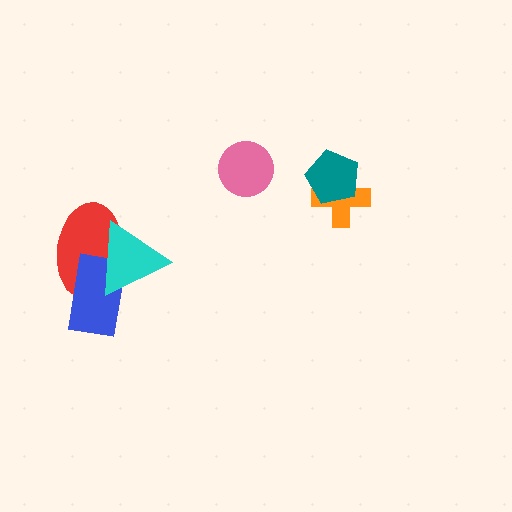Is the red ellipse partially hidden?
Yes, it is partially covered by another shape.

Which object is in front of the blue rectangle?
The cyan triangle is in front of the blue rectangle.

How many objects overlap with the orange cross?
1 object overlaps with the orange cross.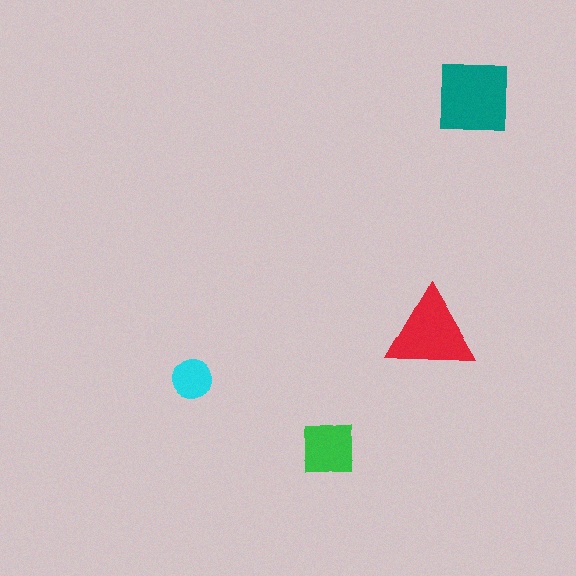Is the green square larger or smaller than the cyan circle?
Larger.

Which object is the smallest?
The cyan circle.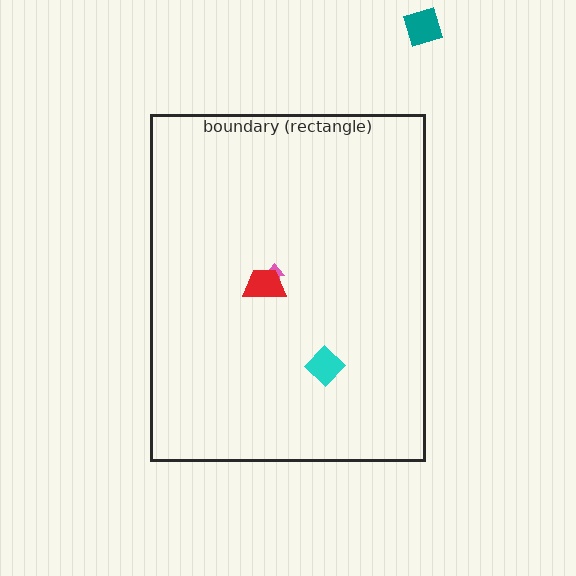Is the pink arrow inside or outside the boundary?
Inside.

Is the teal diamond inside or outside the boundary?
Outside.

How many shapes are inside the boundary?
3 inside, 1 outside.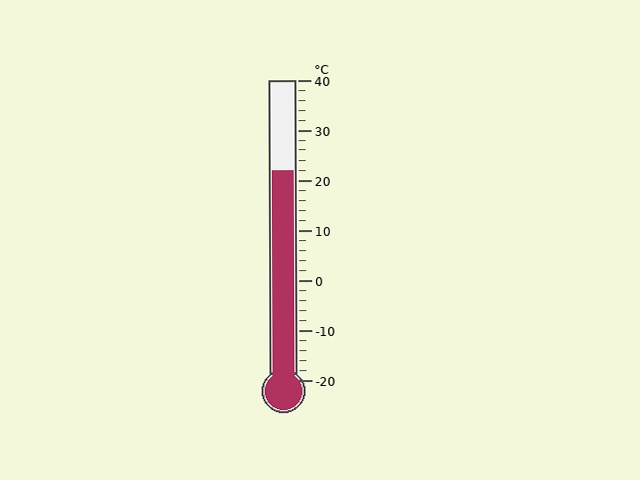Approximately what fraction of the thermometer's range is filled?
The thermometer is filled to approximately 70% of its range.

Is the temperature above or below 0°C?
The temperature is above 0°C.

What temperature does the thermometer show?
The thermometer shows approximately 22°C.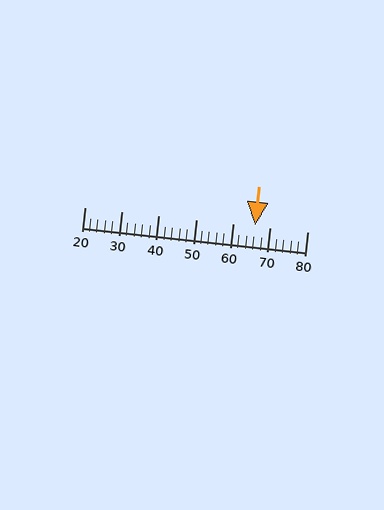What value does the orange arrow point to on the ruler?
The orange arrow points to approximately 66.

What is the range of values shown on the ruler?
The ruler shows values from 20 to 80.